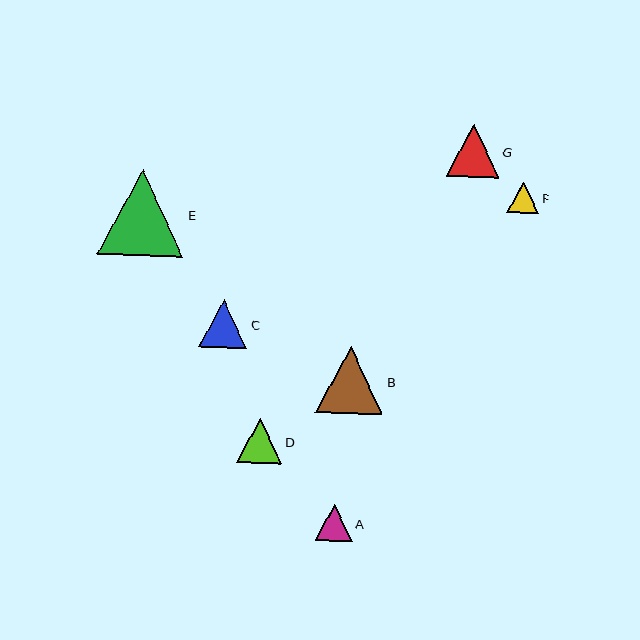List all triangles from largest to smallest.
From largest to smallest: E, B, G, C, D, A, F.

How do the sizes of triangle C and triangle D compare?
Triangle C and triangle D are approximately the same size.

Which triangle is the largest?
Triangle E is the largest with a size of approximately 86 pixels.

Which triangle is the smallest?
Triangle F is the smallest with a size of approximately 31 pixels.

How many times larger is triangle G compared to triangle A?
Triangle G is approximately 1.4 times the size of triangle A.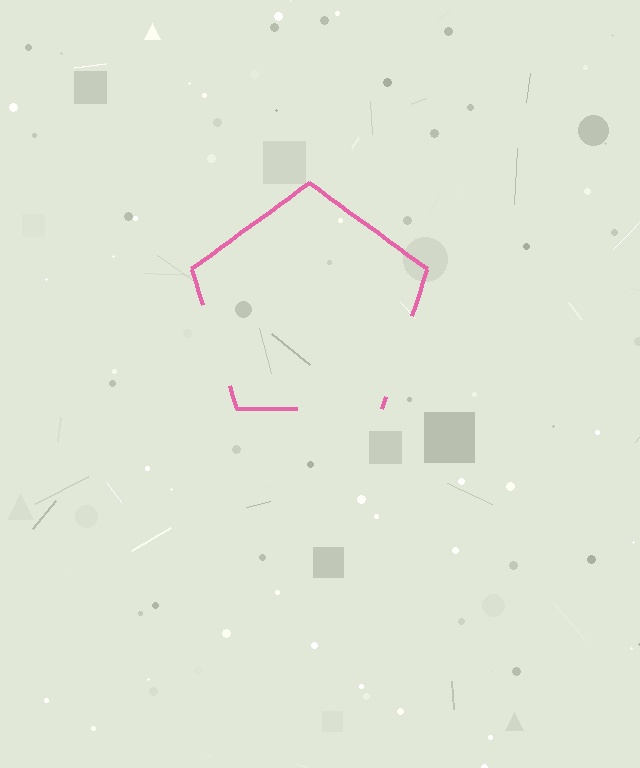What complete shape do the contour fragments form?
The contour fragments form a pentagon.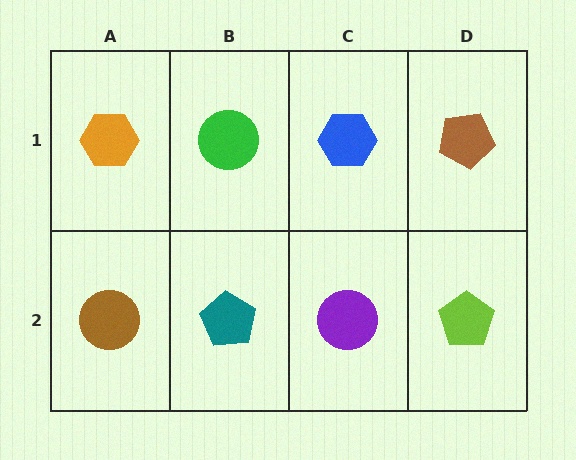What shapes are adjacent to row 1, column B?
A teal pentagon (row 2, column B), an orange hexagon (row 1, column A), a blue hexagon (row 1, column C).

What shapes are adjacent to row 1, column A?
A brown circle (row 2, column A), a green circle (row 1, column B).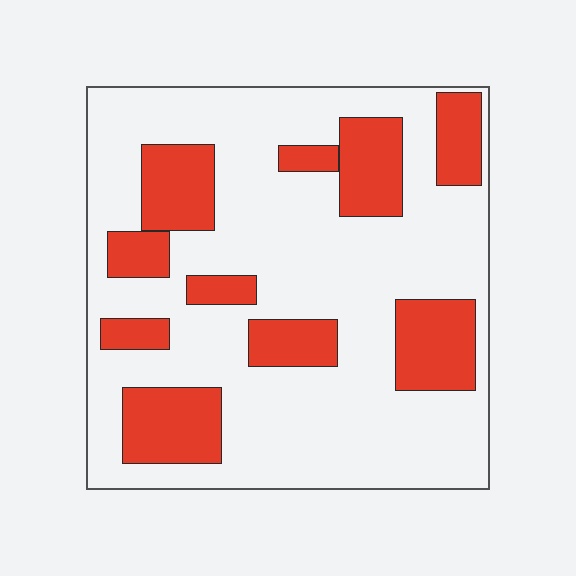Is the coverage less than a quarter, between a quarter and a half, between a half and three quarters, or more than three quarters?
Between a quarter and a half.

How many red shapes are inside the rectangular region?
10.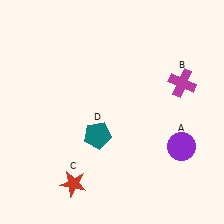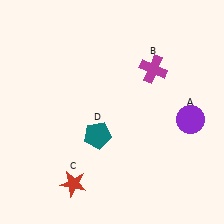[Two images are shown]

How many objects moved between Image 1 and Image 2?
2 objects moved between the two images.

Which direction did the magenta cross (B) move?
The magenta cross (B) moved left.